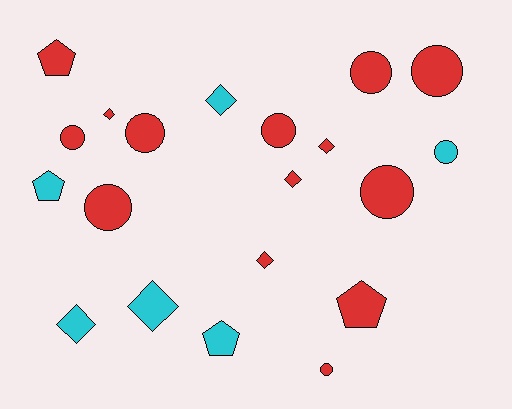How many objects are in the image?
There are 20 objects.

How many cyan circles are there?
There is 1 cyan circle.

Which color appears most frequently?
Red, with 14 objects.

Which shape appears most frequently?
Circle, with 9 objects.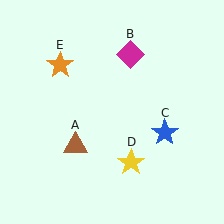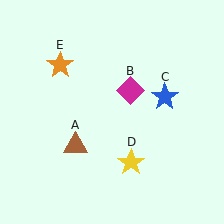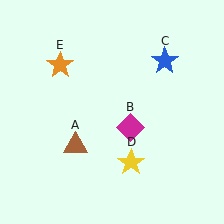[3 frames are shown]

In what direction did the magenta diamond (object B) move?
The magenta diamond (object B) moved down.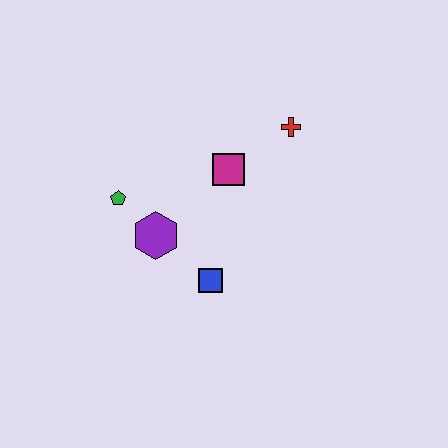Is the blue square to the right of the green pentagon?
Yes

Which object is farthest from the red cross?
The green pentagon is farthest from the red cross.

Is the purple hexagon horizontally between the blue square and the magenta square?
No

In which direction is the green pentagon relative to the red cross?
The green pentagon is to the left of the red cross.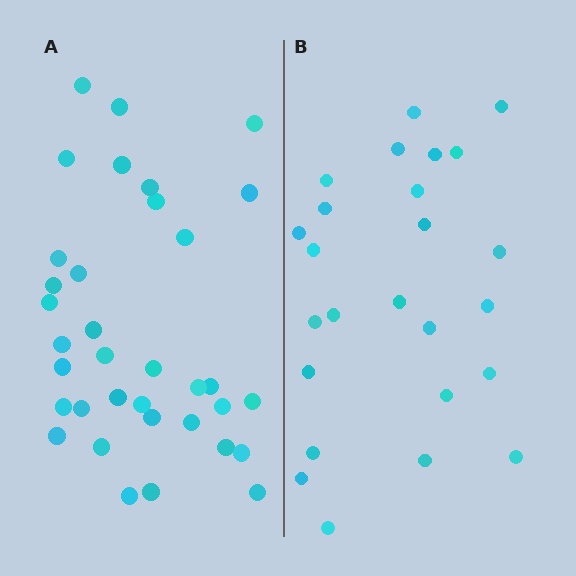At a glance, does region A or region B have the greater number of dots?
Region A (the left region) has more dots.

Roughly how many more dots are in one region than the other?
Region A has roughly 10 or so more dots than region B.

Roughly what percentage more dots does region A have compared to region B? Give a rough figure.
About 40% more.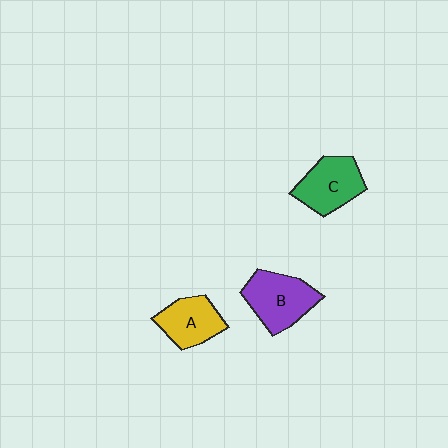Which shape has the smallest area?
Shape A (yellow).